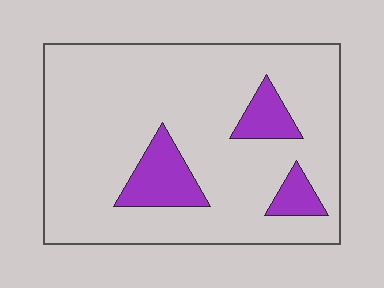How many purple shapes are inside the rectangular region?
3.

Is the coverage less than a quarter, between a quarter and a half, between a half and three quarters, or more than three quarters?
Less than a quarter.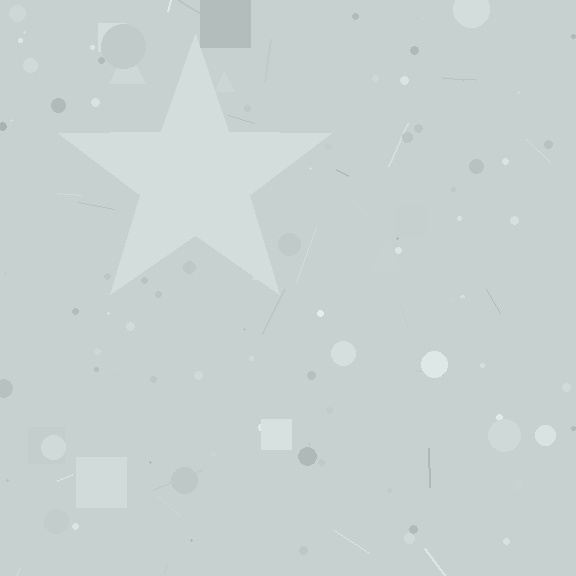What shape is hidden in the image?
A star is hidden in the image.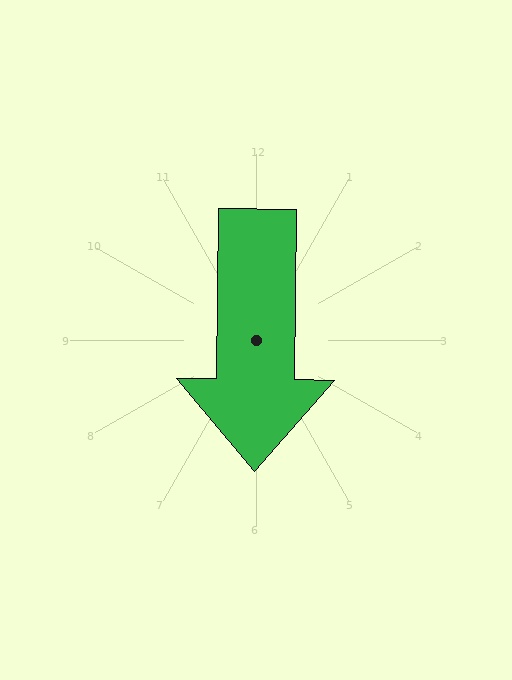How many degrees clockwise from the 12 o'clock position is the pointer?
Approximately 181 degrees.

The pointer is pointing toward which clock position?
Roughly 6 o'clock.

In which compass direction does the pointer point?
South.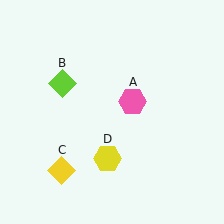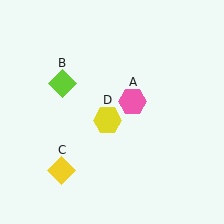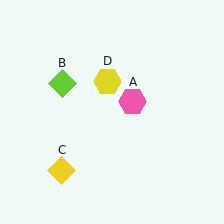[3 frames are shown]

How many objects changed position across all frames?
1 object changed position: yellow hexagon (object D).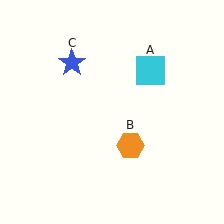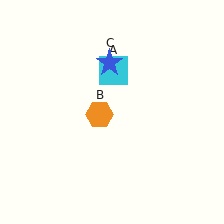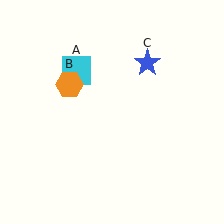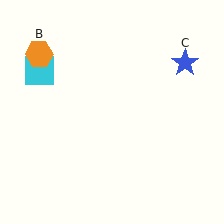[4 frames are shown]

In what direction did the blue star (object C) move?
The blue star (object C) moved right.